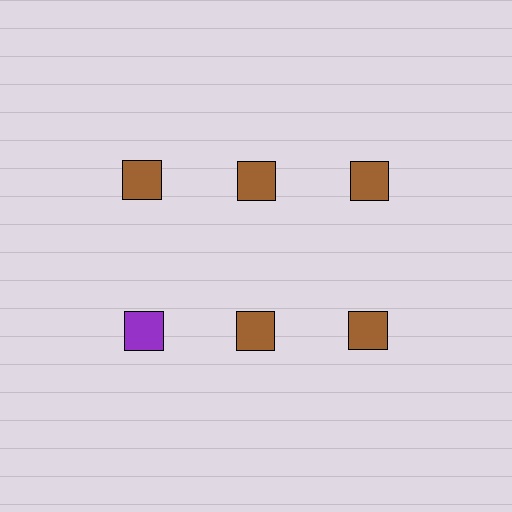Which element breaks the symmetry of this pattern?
The purple square in the second row, leftmost column breaks the symmetry. All other shapes are brown squares.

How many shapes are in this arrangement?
There are 6 shapes arranged in a grid pattern.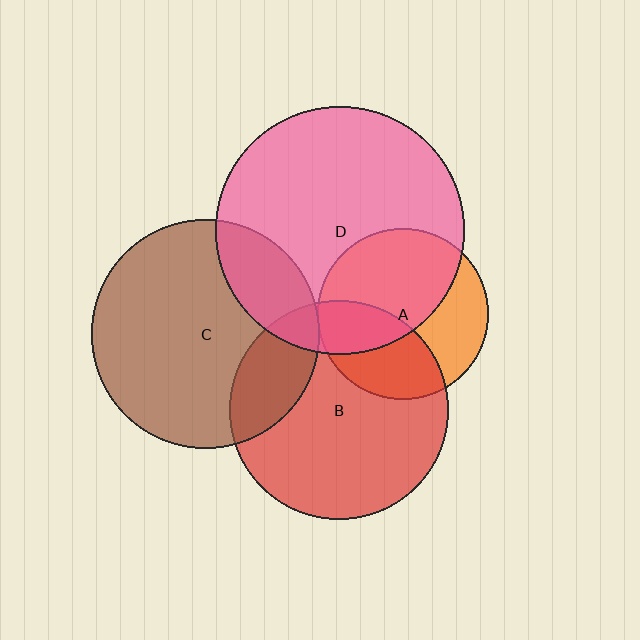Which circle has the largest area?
Circle D (pink).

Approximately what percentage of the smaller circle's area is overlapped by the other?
Approximately 15%.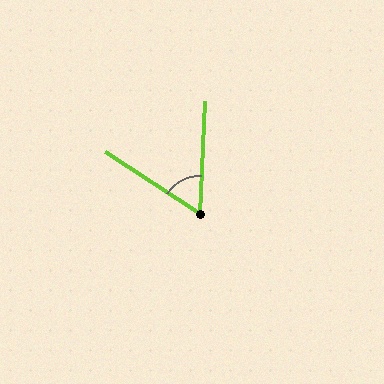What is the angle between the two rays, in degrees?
Approximately 60 degrees.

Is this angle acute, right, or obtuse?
It is acute.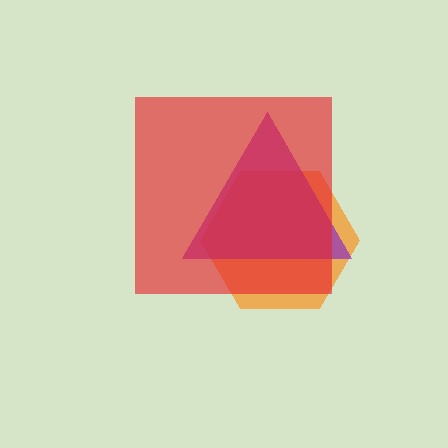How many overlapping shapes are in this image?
There are 3 overlapping shapes in the image.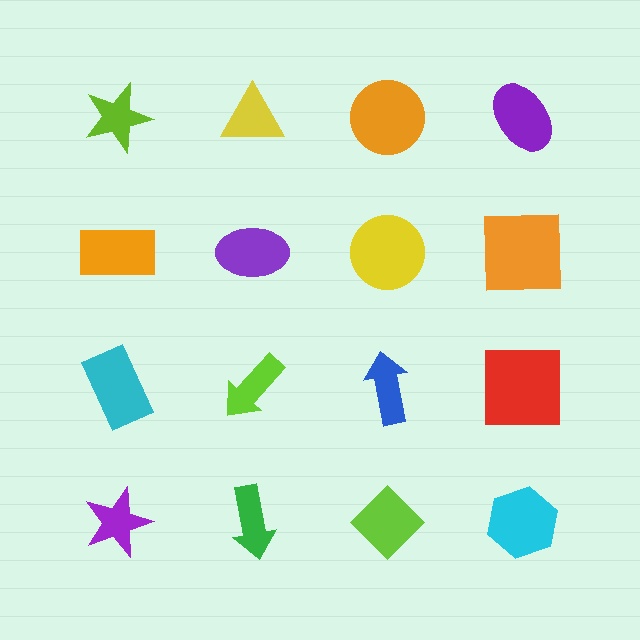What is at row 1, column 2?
A yellow triangle.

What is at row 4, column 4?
A cyan hexagon.